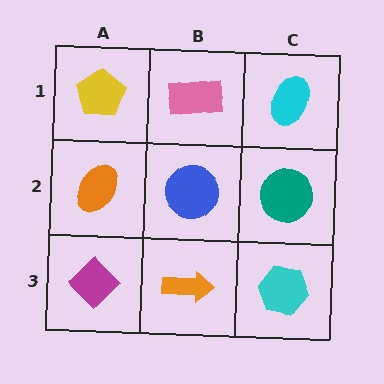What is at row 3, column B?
An orange arrow.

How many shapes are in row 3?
3 shapes.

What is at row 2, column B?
A blue circle.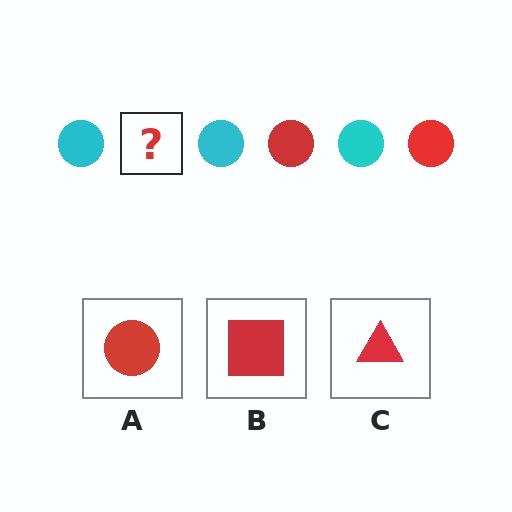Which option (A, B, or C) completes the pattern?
A.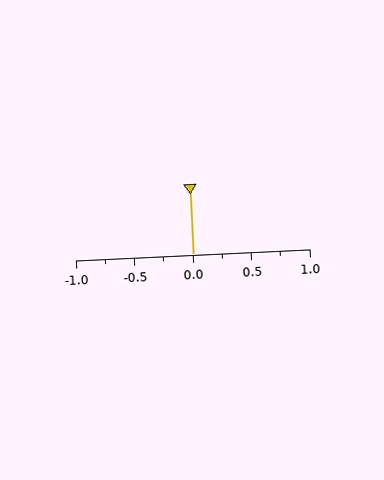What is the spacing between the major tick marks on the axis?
The major ticks are spaced 0.5 apart.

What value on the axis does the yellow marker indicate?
The marker indicates approximately 0.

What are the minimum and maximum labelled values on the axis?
The axis runs from -1.0 to 1.0.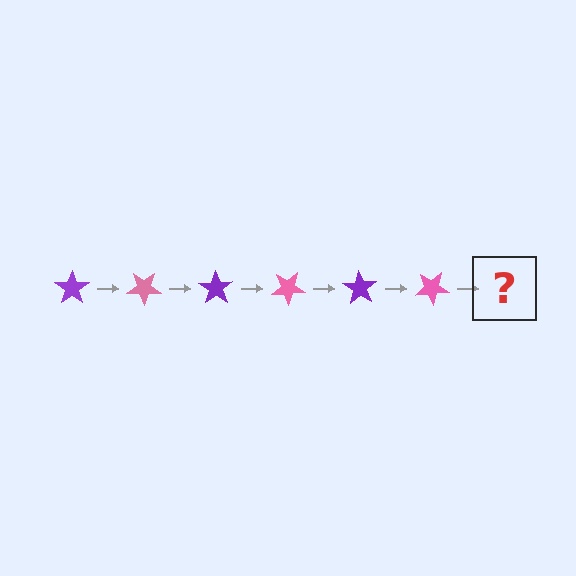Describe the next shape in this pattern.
It should be a purple star, rotated 210 degrees from the start.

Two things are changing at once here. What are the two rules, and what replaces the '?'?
The two rules are that it rotates 35 degrees each step and the color cycles through purple and pink. The '?' should be a purple star, rotated 210 degrees from the start.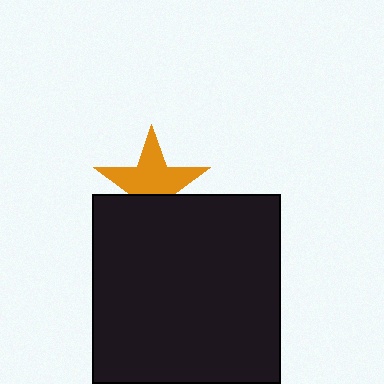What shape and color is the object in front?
The object in front is a black square.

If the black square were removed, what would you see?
You would see the complete orange star.